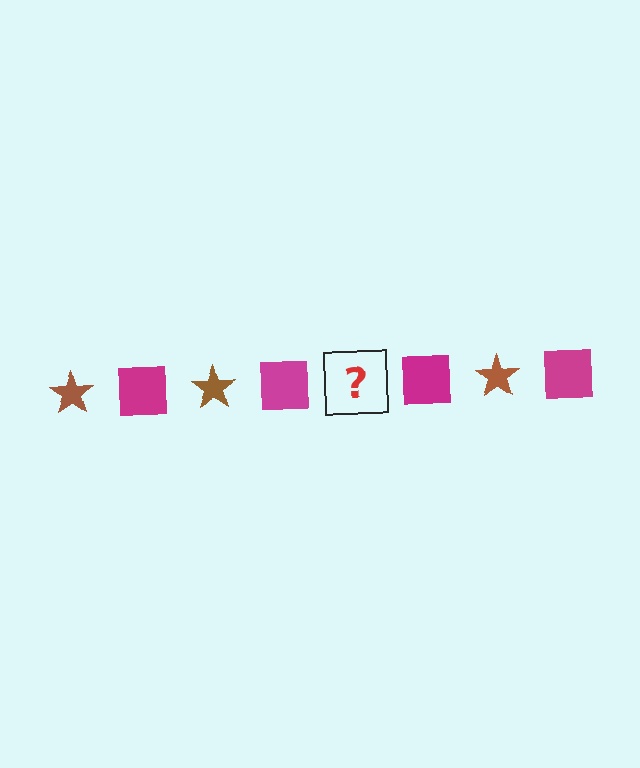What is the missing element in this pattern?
The missing element is a brown star.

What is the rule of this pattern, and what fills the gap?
The rule is that the pattern alternates between brown star and magenta square. The gap should be filled with a brown star.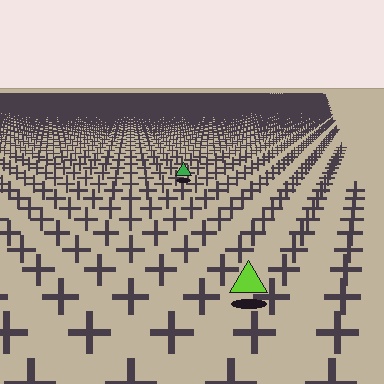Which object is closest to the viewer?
The lime triangle is closest. The texture marks near it are larger and more spread out.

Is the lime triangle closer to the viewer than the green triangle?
Yes. The lime triangle is closer — you can tell from the texture gradient: the ground texture is coarser near it.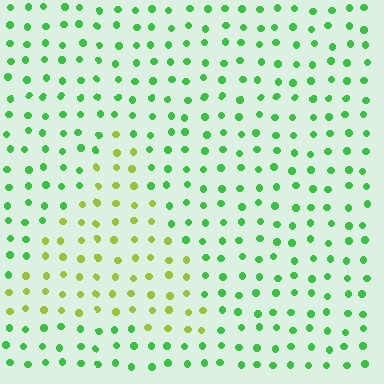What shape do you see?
I see a triangle.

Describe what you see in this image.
The image is filled with small green elements in a uniform arrangement. A triangle-shaped region is visible where the elements are tinted to a slightly different hue, forming a subtle color boundary.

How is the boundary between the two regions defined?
The boundary is defined purely by a slight shift in hue (about 48 degrees). Spacing, size, and orientation are identical on both sides.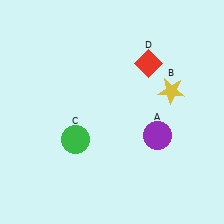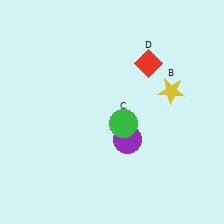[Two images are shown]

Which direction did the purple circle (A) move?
The purple circle (A) moved left.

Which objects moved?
The objects that moved are: the purple circle (A), the green circle (C).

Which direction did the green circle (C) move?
The green circle (C) moved right.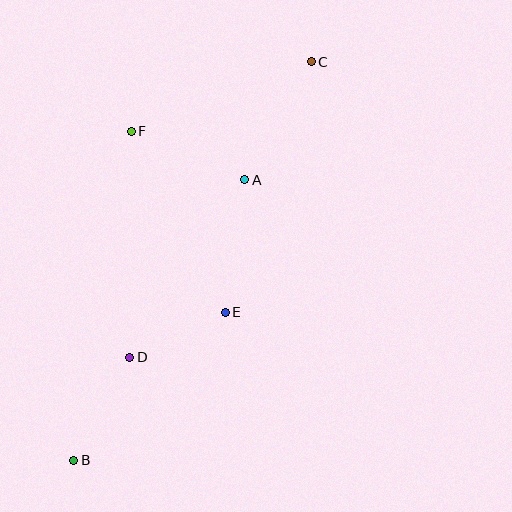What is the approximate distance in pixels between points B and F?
The distance between B and F is approximately 334 pixels.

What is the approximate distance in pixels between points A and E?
The distance between A and E is approximately 134 pixels.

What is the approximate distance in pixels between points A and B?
The distance between A and B is approximately 328 pixels.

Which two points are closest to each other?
Points D and E are closest to each other.